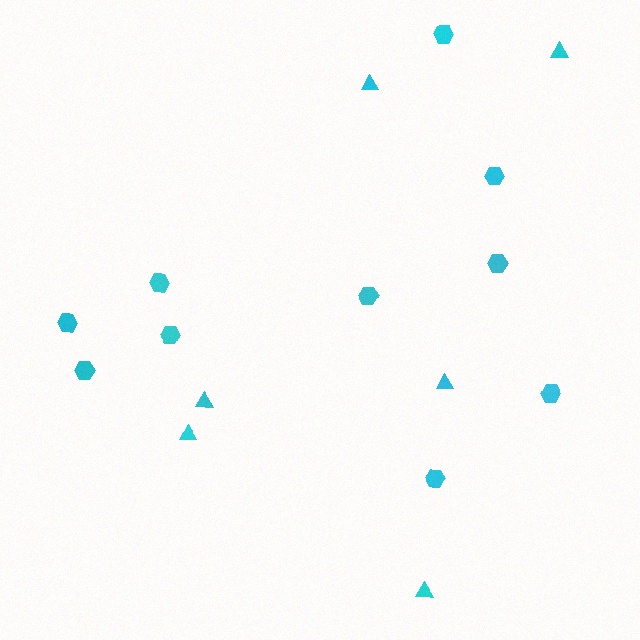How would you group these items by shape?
There are 2 groups: one group of triangles (6) and one group of hexagons (10).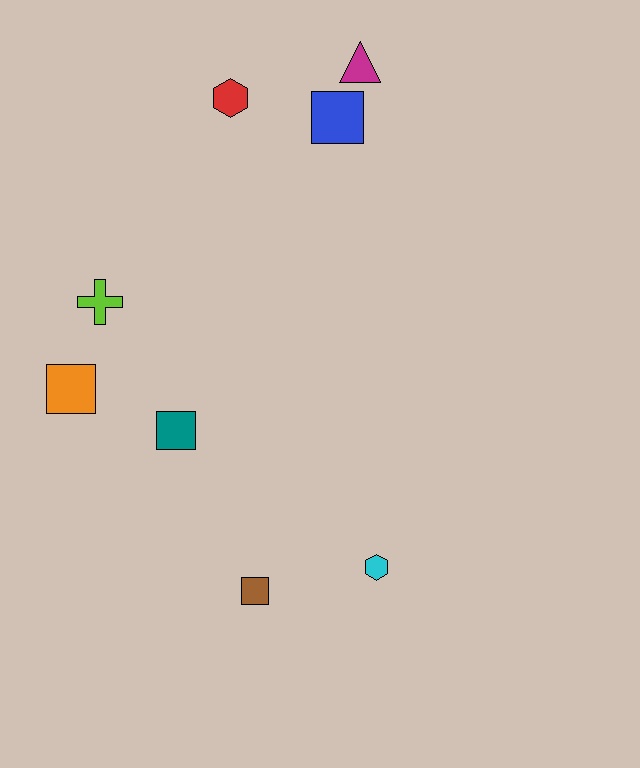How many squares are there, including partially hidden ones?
There are 4 squares.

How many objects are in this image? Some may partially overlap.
There are 8 objects.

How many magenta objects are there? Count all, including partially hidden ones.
There is 1 magenta object.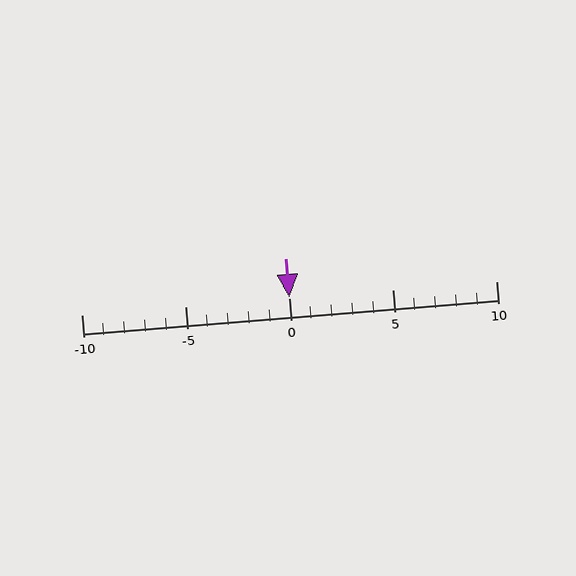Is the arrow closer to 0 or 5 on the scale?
The arrow is closer to 0.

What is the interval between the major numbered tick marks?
The major tick marks are spaced 5 units apart.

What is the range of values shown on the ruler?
The ruler shows values from -10 to 10.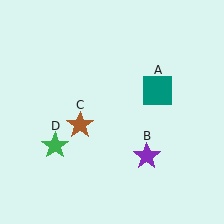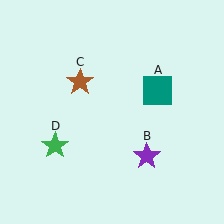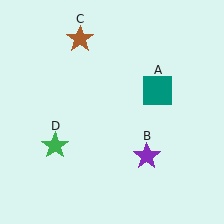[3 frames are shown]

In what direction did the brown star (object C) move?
The brown star (object C) moved up.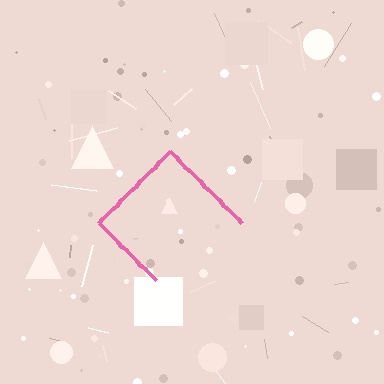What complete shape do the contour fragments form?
The contour fragments form a diamond.